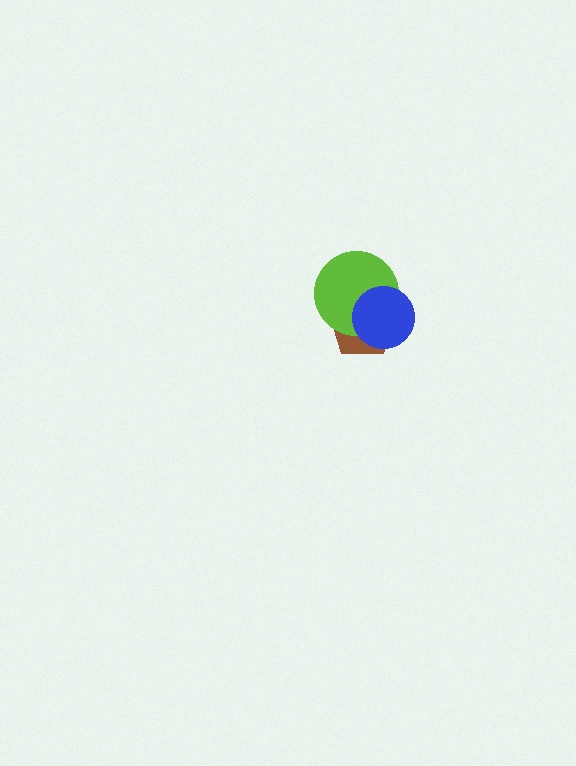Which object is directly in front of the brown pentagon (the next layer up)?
The lime circle is directly in front of the brown pentagon.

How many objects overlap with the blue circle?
2 objects overlap with the blue circle.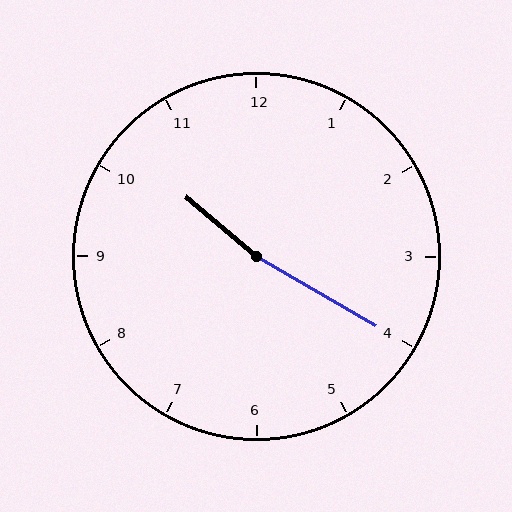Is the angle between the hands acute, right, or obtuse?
It is obtuse.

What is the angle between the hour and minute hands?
Approximately 170 degrees.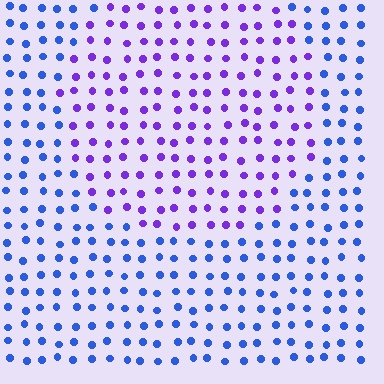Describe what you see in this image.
The image is filled with small blue elements in a uniform arrangement. A circle-shaped region is visible where the elements are tinted to a slightly different hue, forming a subtle color boundary.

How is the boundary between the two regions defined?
The boundary is defined purely by a slight shift in hue (about 43 degrees). Spacing, size, and orientation are identical on both sides.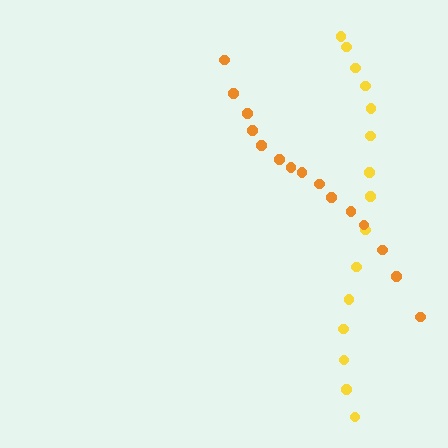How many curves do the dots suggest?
There are 2 distinct paths.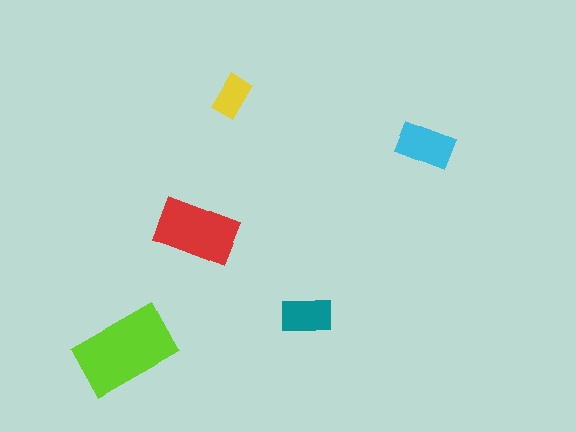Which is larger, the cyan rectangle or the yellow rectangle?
The cyan one.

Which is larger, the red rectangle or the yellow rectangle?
The red one.